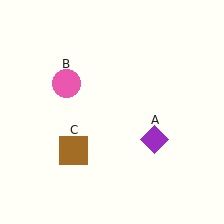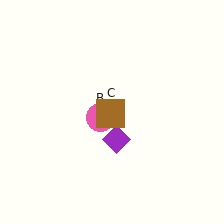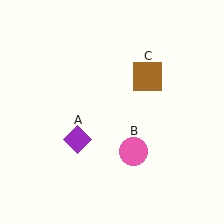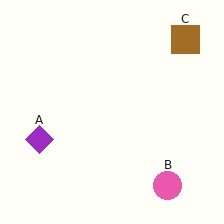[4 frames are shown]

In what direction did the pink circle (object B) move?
The pink circle (object B) moved down and to the right.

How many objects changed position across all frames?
3 objects changed position: purple diamond (object A), pink circle (object B), brown square (object C).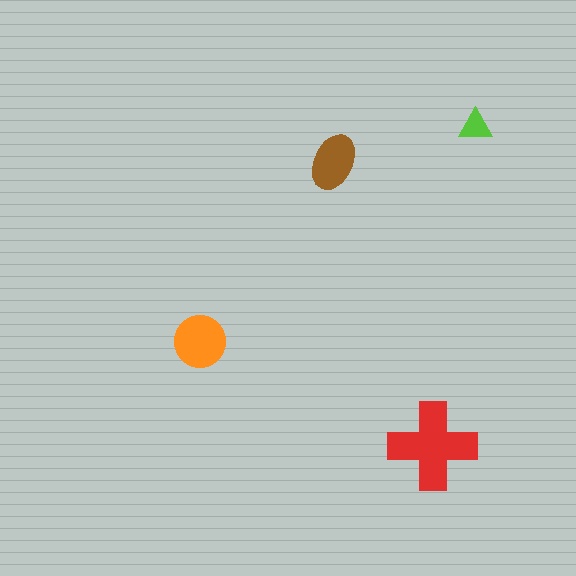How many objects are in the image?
There are 4 objects in the image.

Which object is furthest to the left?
The orange circle is leftmost.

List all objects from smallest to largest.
The lime triangle, the brown ellipse, the orange circle, the red cross.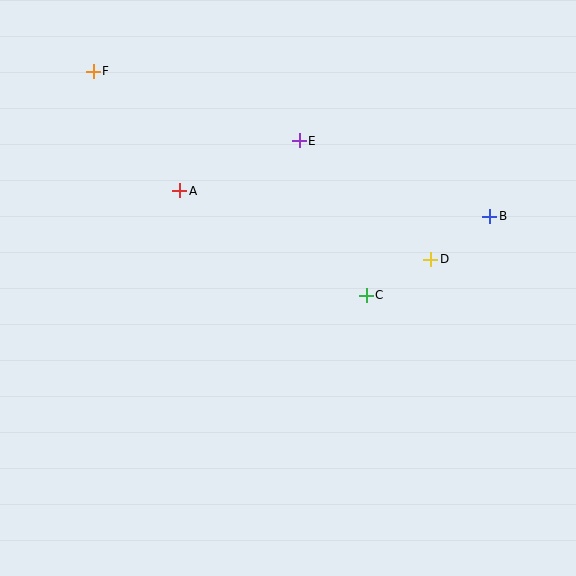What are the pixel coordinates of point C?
Point C is at (366, 295).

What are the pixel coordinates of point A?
Point A is at (180, 191).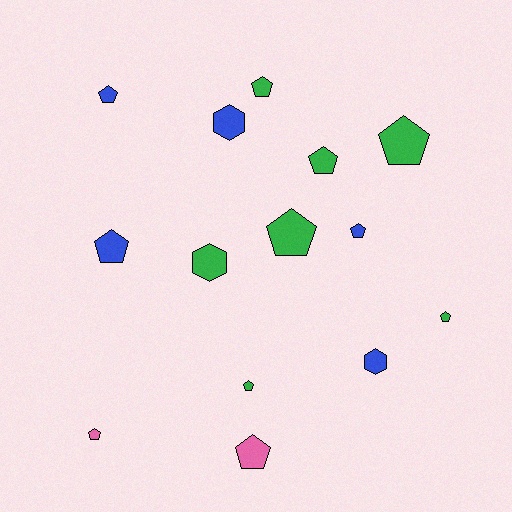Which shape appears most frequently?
Pentagon, with 11 objects.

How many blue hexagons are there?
There are 2 blue hexagons.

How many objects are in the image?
There are 14 objects.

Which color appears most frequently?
Green, with 7 objects.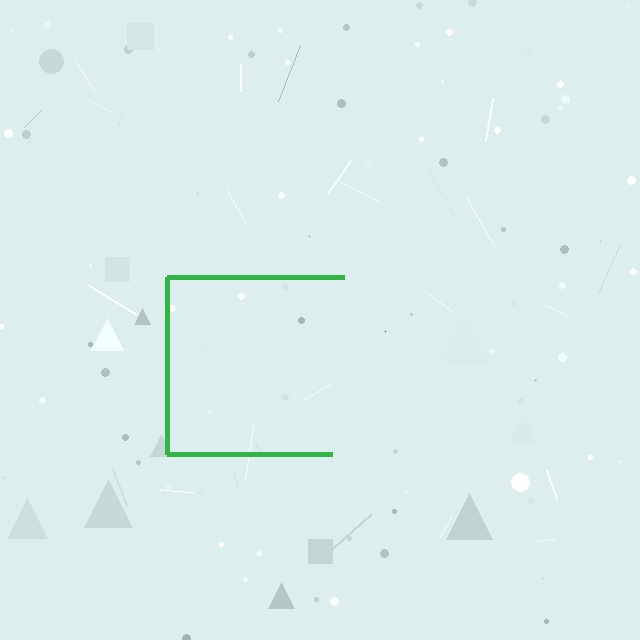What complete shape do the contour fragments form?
The contour fragments form a square.